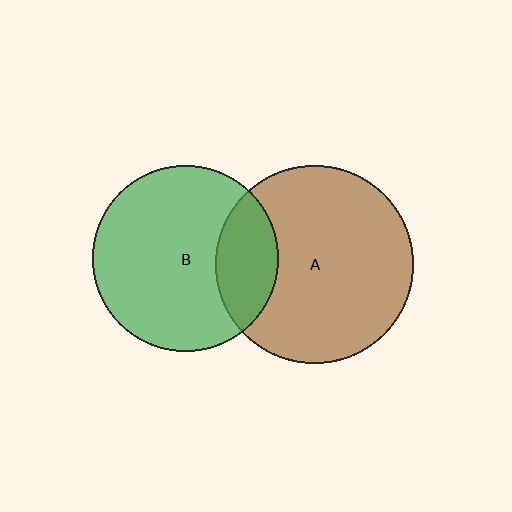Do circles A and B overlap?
Yes.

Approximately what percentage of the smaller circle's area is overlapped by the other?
Approximately 25%.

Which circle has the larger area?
Circle A (brown).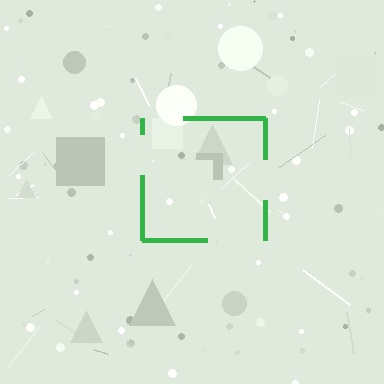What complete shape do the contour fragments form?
The contour fragments form a square.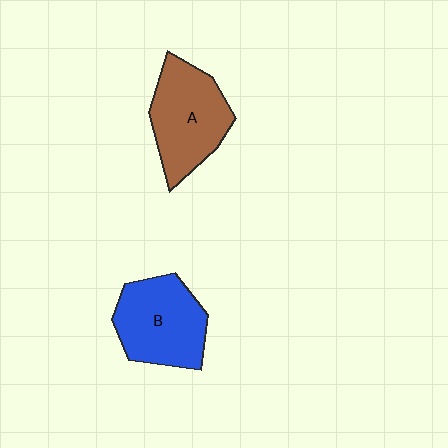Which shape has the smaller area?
Shape B (blue).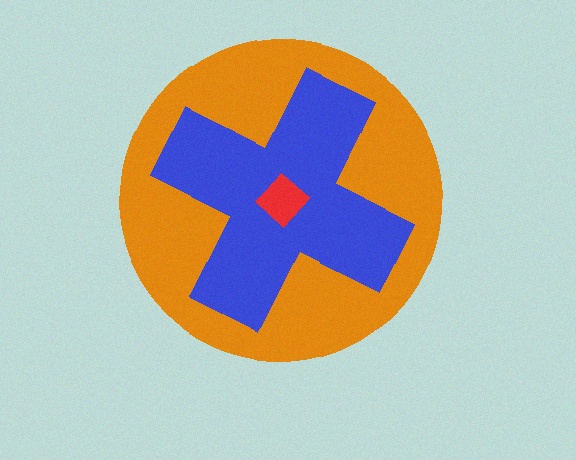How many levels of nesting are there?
3.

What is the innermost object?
The red diamond.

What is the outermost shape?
The orange circle.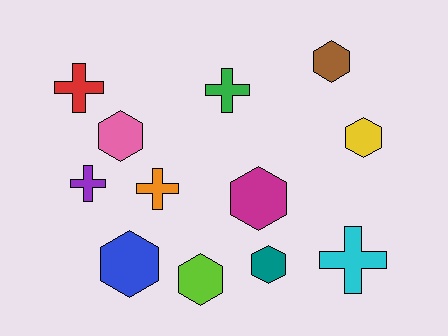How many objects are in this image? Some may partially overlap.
There are 12 objects.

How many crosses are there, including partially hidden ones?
There are 5 crosses.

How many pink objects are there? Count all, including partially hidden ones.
There is 1 pink object.